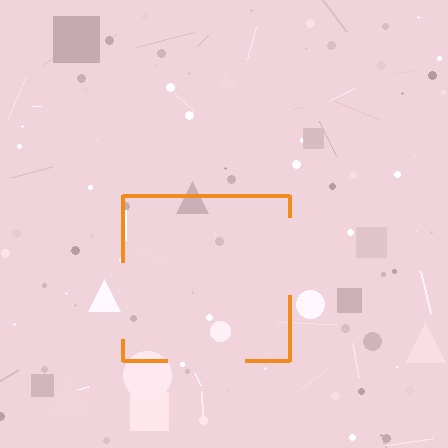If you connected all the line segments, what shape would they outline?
They would outline a square.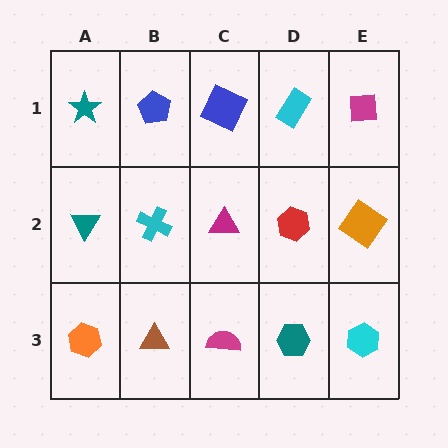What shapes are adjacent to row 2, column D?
A cyan rectangle (row 1, column D), a teal hexagon (row 3, column D), a magenta triangle (row 2, column C), an orange diamond (row 2, column E).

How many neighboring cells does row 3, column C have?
3.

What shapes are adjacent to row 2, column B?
A blue pentagon (row 1, column B), a brown triangle (row 3, column B), a teal triangle (row 2, column A), a magenta triangle (row 2, column C).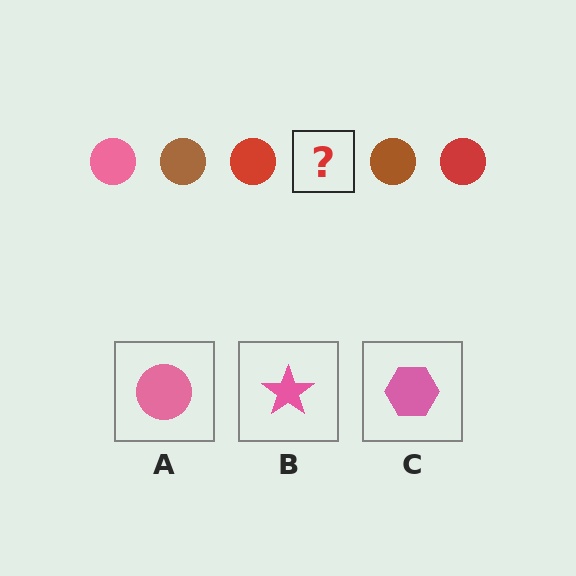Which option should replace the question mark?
Option A.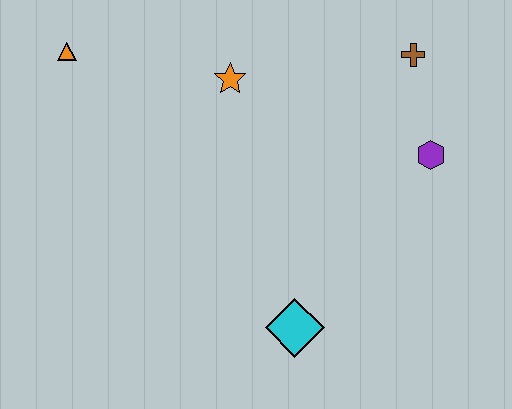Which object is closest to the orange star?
The orange triangle is closest to the orange star.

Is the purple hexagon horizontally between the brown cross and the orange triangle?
No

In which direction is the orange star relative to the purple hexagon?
The orange star is to the left of the purple hexagon.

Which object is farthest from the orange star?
The cyan diamond is farthest from the orange star.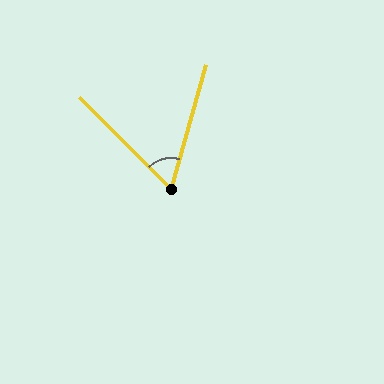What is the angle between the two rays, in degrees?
Approximately 61 degrees.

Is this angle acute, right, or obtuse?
It is acute.